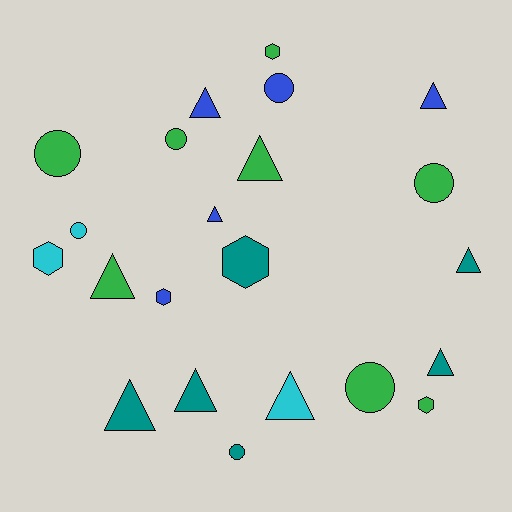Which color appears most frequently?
Green, with 8 objects.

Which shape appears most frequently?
Triangle, with 10 objects.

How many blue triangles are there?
There are 3 blue triangles.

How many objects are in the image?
There are 22 objects.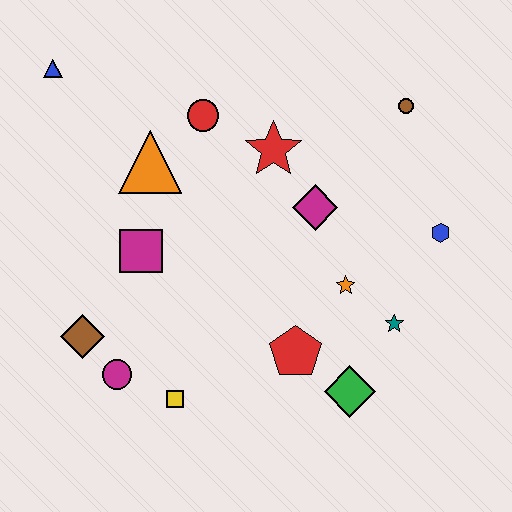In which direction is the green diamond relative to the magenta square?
The green diamond is to the right of the magenta square.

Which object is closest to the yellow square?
The magenta circle is closest to the yellow square.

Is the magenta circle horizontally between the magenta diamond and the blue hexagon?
No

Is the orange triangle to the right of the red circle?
No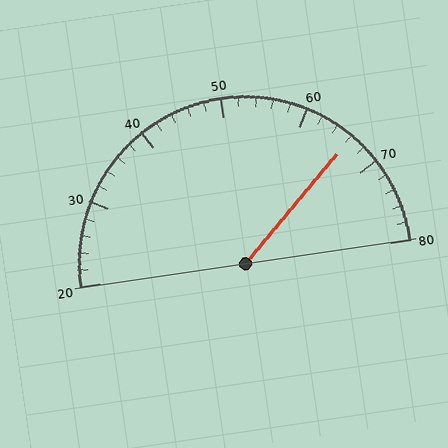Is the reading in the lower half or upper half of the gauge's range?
The reading is in the upper half of the range (20 to 80).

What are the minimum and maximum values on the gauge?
The gauge ranges from 20 to 80.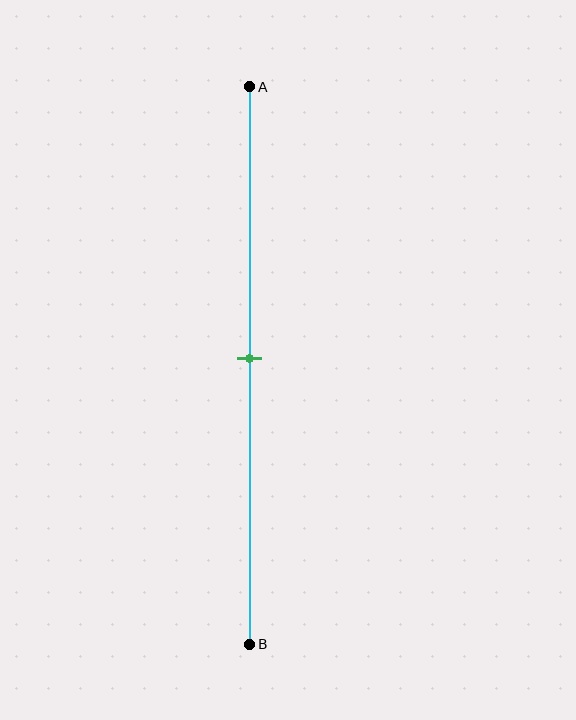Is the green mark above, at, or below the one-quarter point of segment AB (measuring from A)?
The green mark is below the one-quarter point of segment AB.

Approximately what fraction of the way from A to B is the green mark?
The green mark is approximately 50% of the way from A to B.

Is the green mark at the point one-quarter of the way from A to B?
No, the mark is at about 50% from A, not at the 25% one-quarter point.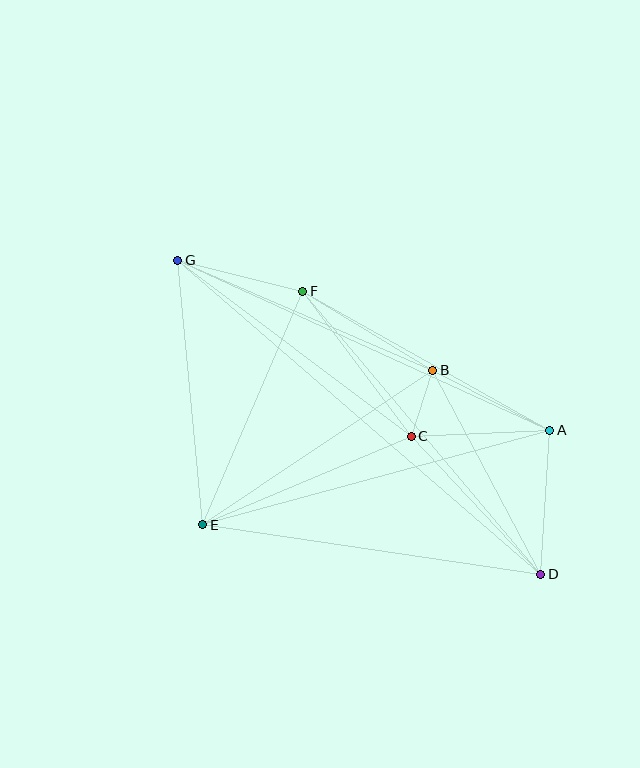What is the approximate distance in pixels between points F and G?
The distance between F and G is approximately 129 pixels.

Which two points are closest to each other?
Points B and C are closest to each other.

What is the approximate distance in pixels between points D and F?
The distance between D and F is approximately 370 pixels.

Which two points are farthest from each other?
Points D and G are farthest from each other.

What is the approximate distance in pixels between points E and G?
The distance between E and G is approximately 265 pixels.